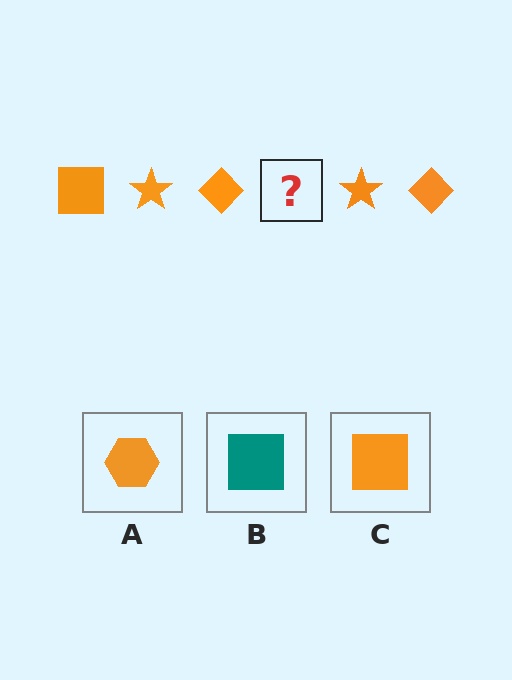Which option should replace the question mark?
Option C.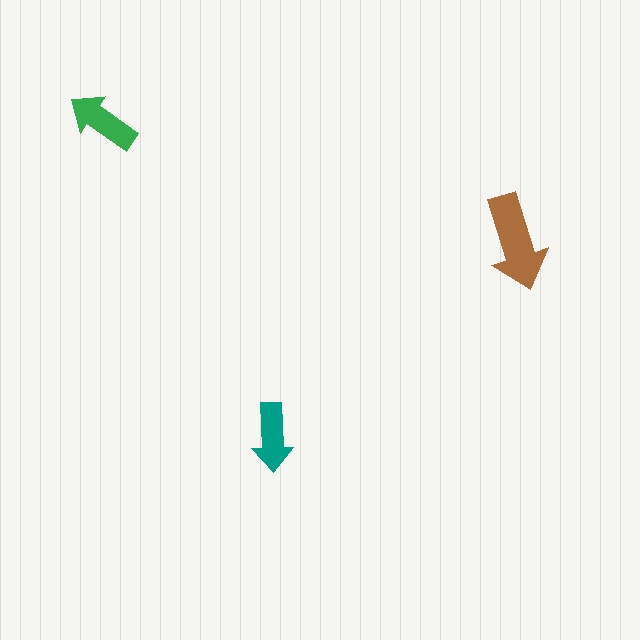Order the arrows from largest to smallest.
the brown one, the green one, the teal one.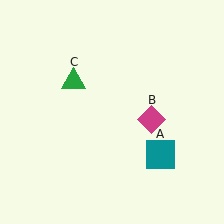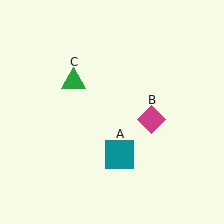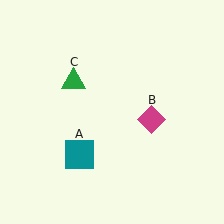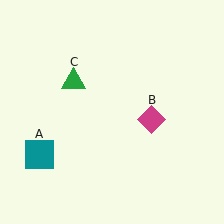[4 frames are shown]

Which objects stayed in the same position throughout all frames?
Magenta diamond (object B) and green triangle (object C) remained stationary.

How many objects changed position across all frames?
1 object changed position: teal square (object A).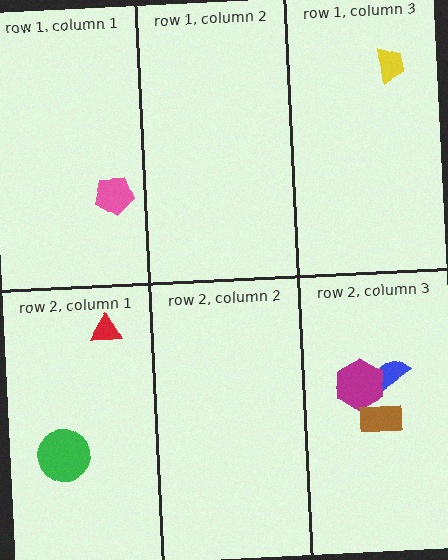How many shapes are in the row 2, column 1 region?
2.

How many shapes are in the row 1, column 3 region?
1.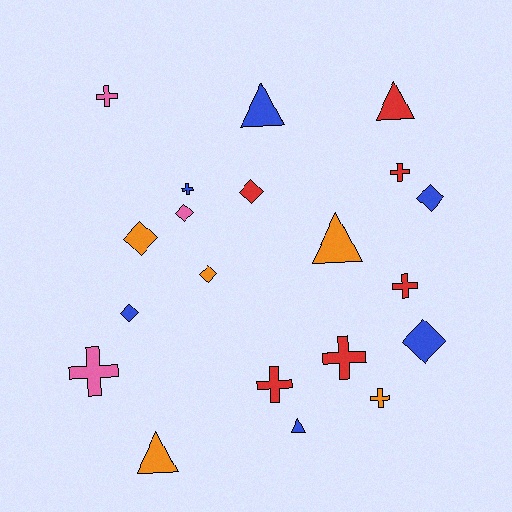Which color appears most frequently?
Blue, with 6 objects.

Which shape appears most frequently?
Cross, with 8 objects.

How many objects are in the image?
There are 20 objects.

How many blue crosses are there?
There is 1 blue cross.